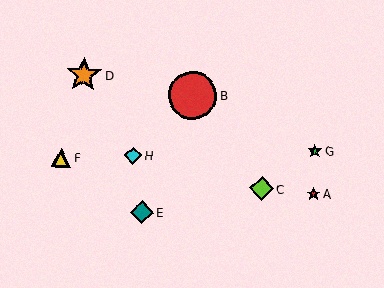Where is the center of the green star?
The center of the green star is at (315, 151).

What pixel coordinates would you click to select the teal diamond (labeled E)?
Click at (142, 212) to select the teal diamond E.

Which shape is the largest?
The red circle (labeled B) is the largest.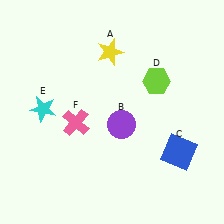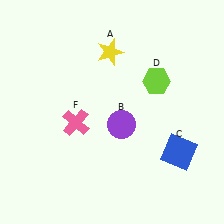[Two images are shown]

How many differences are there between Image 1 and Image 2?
There is 1 difference between the two images.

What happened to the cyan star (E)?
The cyan star (E) was removed in Image 2. It was in the top-left area of Image 1.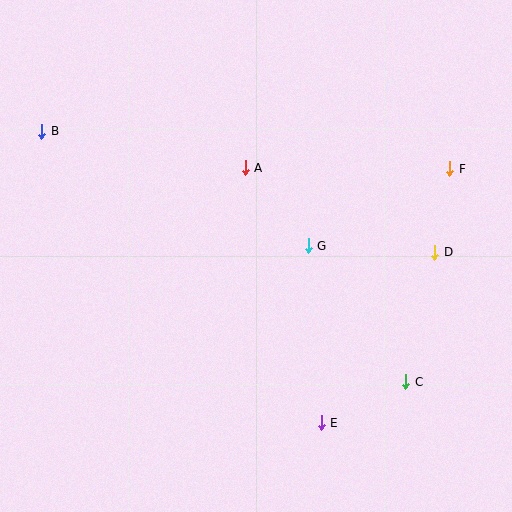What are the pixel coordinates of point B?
Point B is at (42, 131).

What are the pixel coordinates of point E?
Point E is at (321, 423).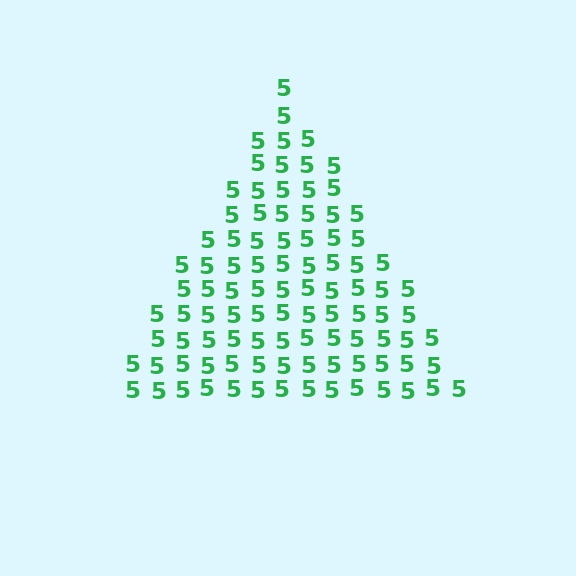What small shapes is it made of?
It is made of small digit 5's.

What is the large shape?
The large shape is a triangle.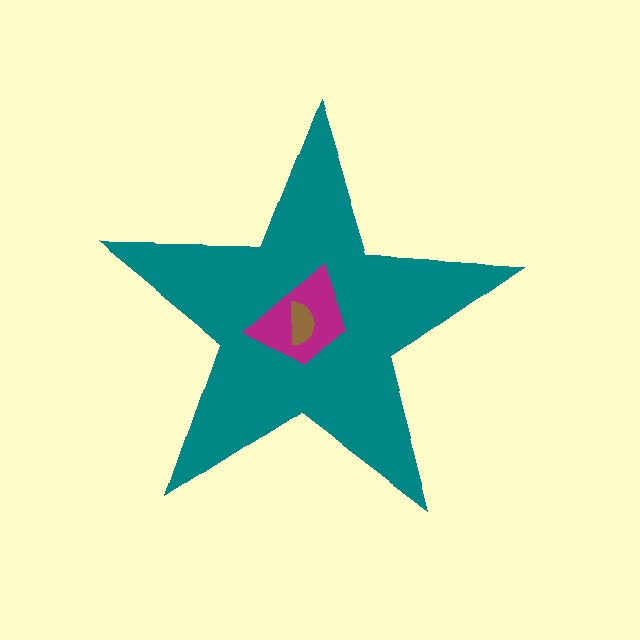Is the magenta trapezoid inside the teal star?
Yes.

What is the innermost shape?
The brown semicircle.